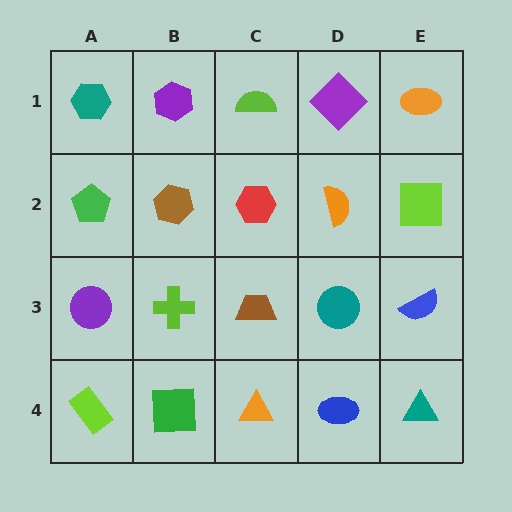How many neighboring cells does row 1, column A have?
2.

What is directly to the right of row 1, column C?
A purple diamond.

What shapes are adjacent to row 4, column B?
A lime cross (row 3, column B), a lime rectangle (row 4, column A), an orange triangle (row 4, column C).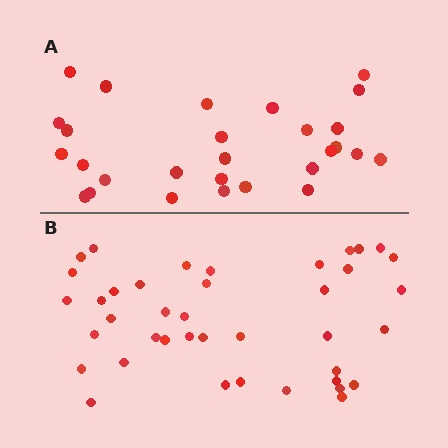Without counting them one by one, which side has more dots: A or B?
Region B (the bottom region) has more dots.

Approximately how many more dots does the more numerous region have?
Region B has roughly 12 or so more dots than region A.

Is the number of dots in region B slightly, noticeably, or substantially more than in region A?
Region B has noticeably more, but not dramatically so. The ratio is roughly 1.4 to 1.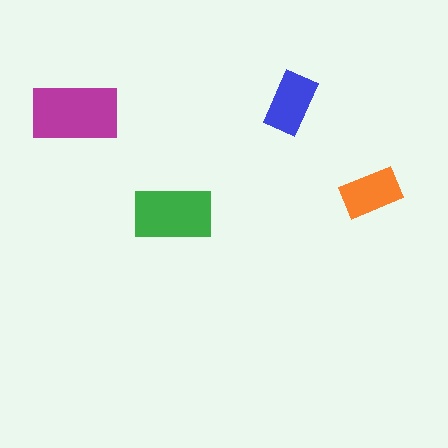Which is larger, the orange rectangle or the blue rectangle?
The blue one.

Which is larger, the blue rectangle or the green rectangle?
The green one.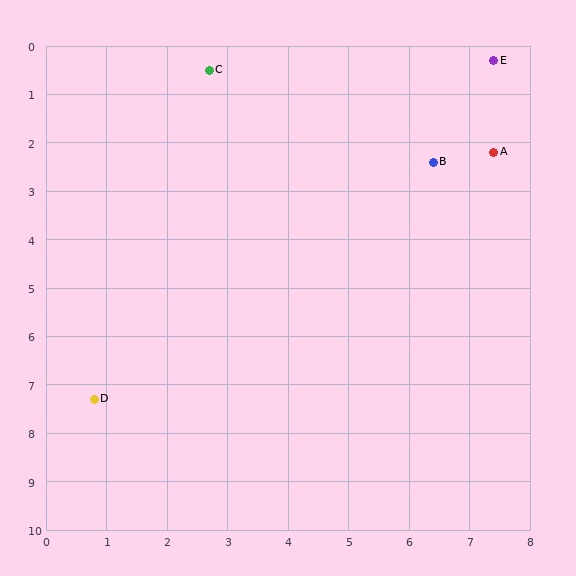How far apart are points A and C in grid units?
Points A and C are about 5.0 grid units apart.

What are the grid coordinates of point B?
Point B is at approximately (6.4, 2.4).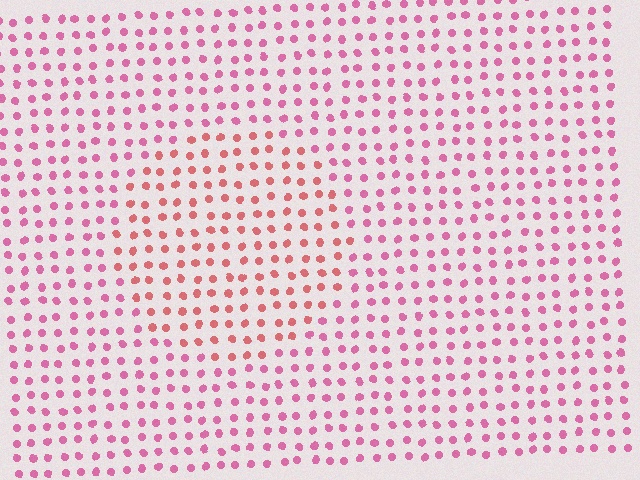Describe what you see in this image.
The image is filled with small pink elements in a uniform arrangement. A circle-shaped region is visible where the elements are tinted to a slightly different hue, forming a subtle color boundary.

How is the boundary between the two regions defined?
The boundary is defined purely by a slight shift in hue (about 29 degrees). Spacing, size, and orientation are identical on both sides.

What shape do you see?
I see a circle.